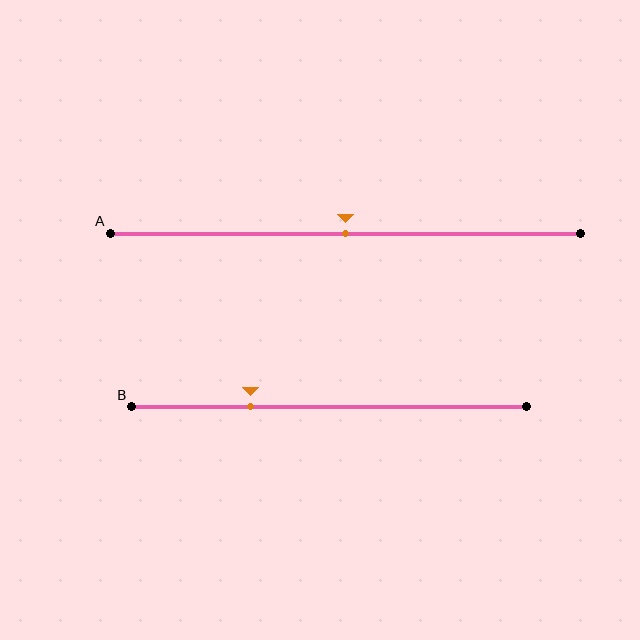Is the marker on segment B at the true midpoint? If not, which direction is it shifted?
No, the marker on segment B is shifted to the left by about 20% of the segment length.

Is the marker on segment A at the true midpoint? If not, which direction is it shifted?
Yes, the marker on segment A is at the true midpoint.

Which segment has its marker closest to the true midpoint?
Segment A has its marker closest to the true midpoint.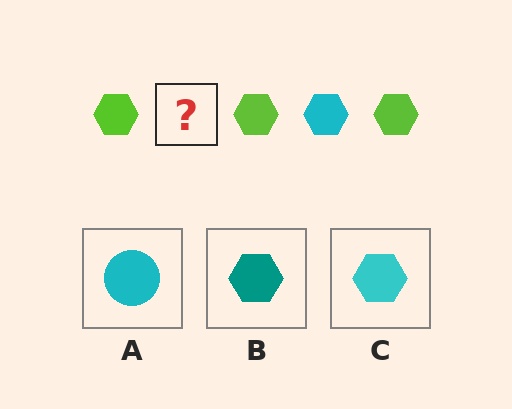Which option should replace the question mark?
Option C.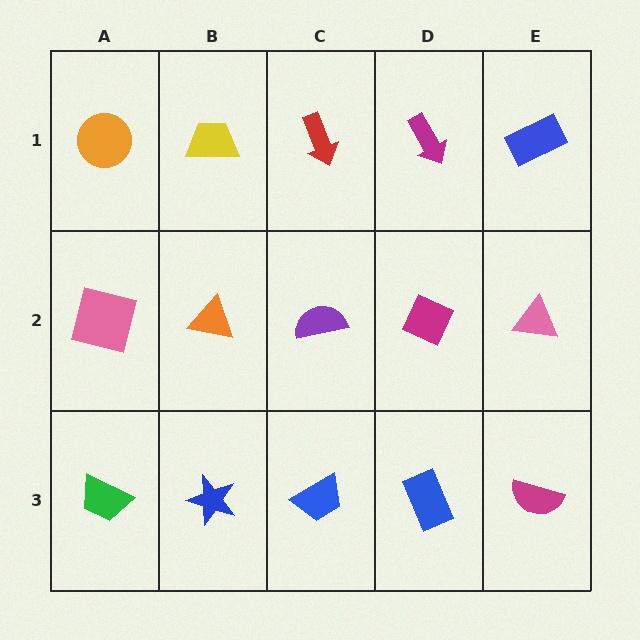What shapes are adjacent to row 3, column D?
A magenta diamond (row 2, column D), a blue trapezoid (row 3, column C), a magenta semicircle (row 3, column E).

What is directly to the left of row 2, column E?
A magenta diamond.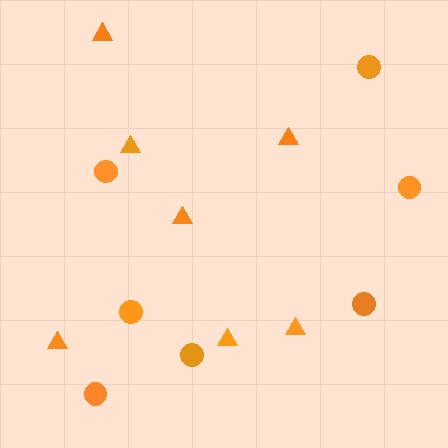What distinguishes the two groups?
There are 2 groups: one group of triangles (7) and one group of circles (7).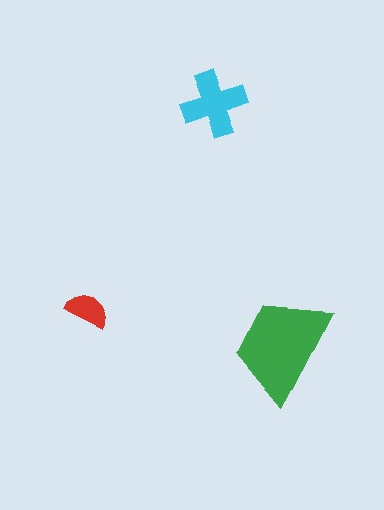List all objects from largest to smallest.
The green trapezoid, the cyan cross, the red semicircle.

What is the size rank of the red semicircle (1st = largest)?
3rd.